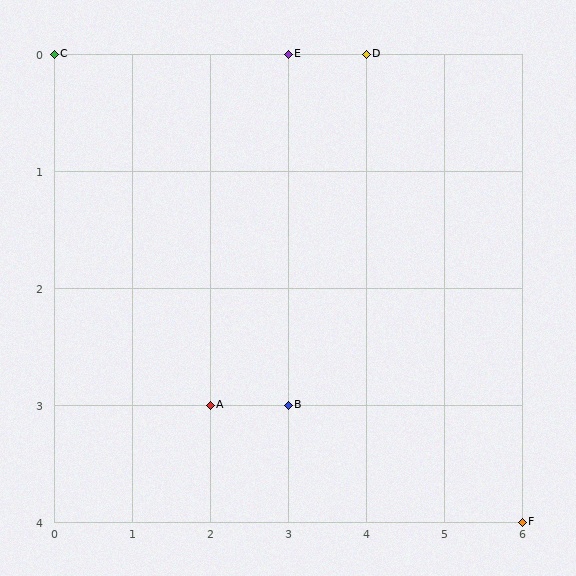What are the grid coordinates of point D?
Point D is at grid coordinates (4, 0).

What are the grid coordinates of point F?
Point F is at grid coordinates (6, 4).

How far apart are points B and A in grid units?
Points B and A are 1 column apart.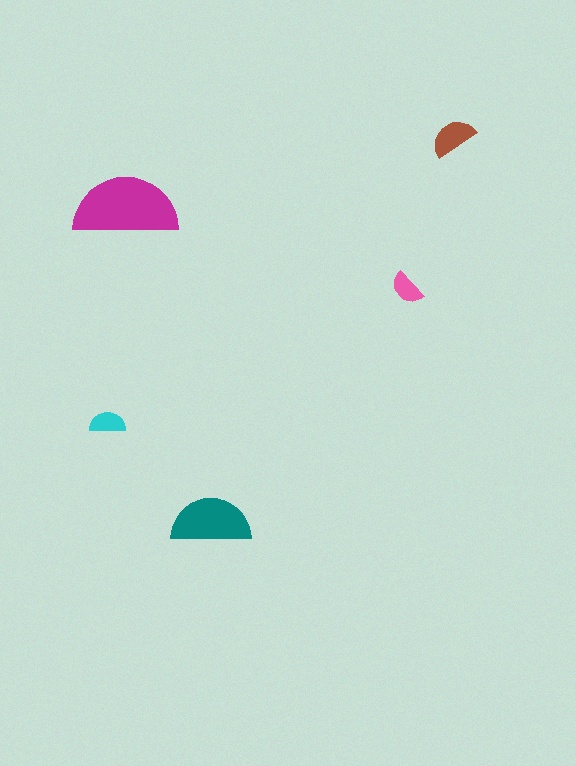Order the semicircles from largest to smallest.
the magenta one, the teal one, the brown one, the cyan one, the pink one.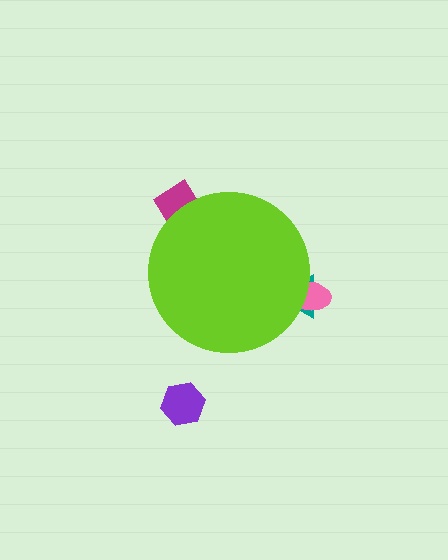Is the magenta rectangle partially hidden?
Yes, the magenta rectangle is partially hidden behind the lime circle.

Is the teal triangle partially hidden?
Yes, the teal triangle is partially hidden behind the lime circle.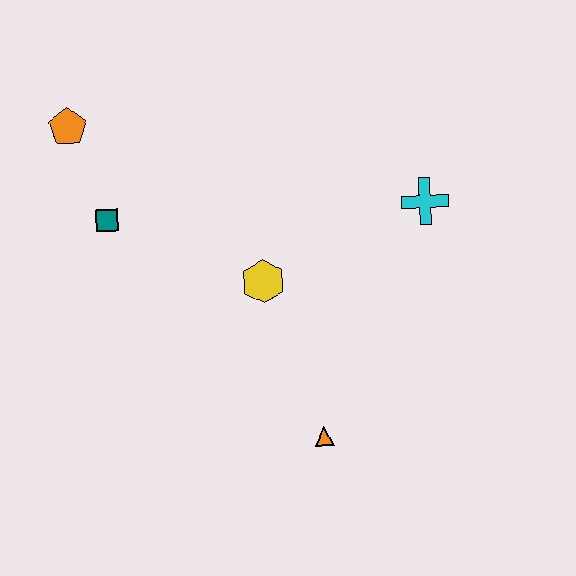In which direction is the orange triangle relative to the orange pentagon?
The orange triangle is below the orange pentagon.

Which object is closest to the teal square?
The orange pentagon is closest to the teal square.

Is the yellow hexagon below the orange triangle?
No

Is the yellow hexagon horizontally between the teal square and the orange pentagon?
No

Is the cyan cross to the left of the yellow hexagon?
No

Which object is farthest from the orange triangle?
The orange pentagon is farthest from the orange triangle.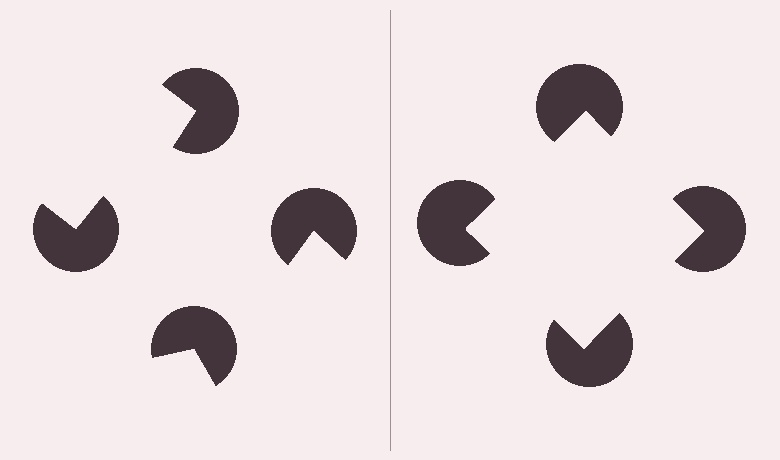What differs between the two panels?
The pac-man discs are positioned identically on both sides; only the wedge orientations differ. On the right they align to a square; on the left they are misaligned.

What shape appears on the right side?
An illusory square.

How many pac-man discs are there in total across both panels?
8 — 4 on each side.